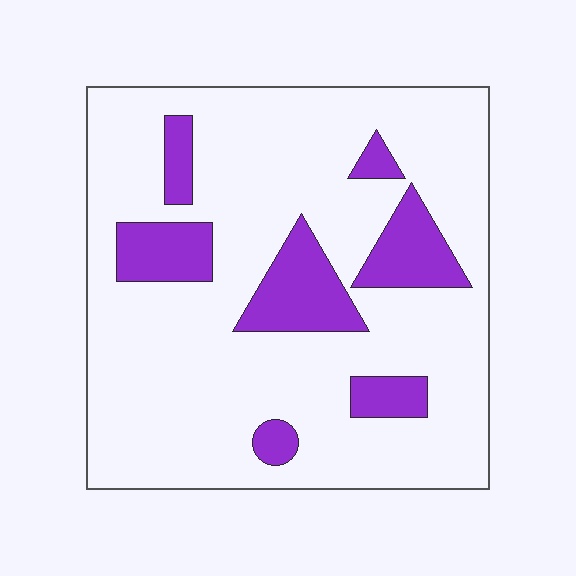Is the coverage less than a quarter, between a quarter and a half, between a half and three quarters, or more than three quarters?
Less than a quarter.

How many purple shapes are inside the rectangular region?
7.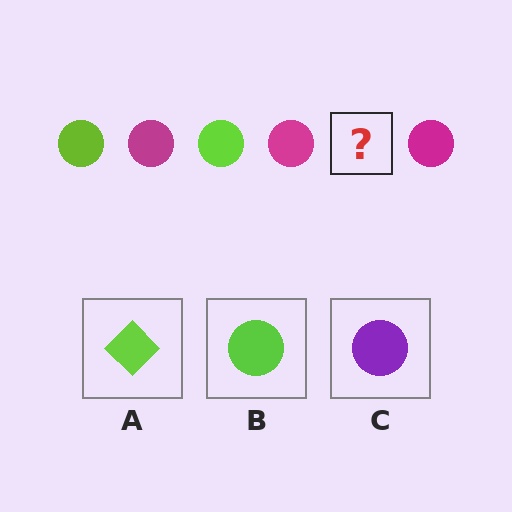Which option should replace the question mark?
Option B.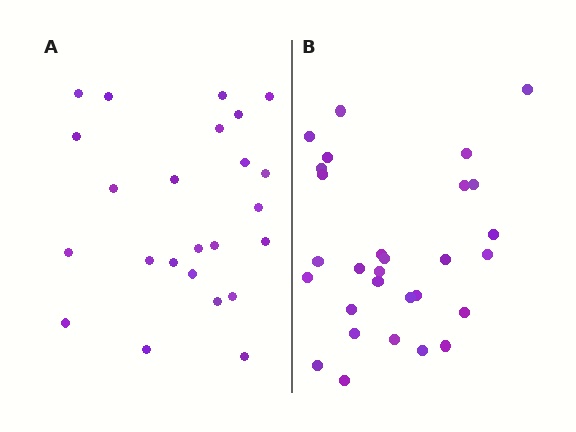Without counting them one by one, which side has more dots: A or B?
Region B (the right region) has more dots.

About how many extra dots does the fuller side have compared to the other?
Region B has about 5 more dots than region A.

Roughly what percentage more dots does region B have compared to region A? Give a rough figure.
About 20% more.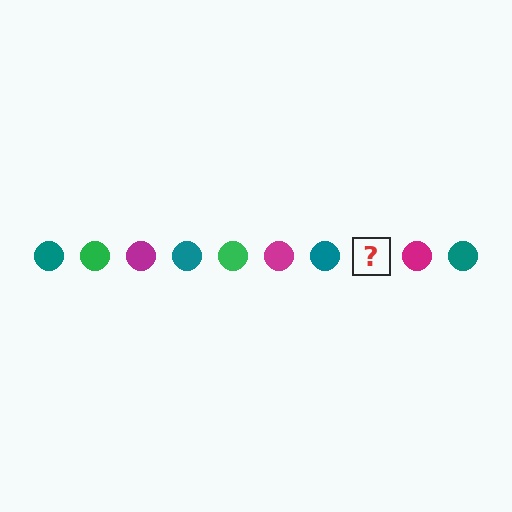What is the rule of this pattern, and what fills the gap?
The rule is that the pattern cycles through teal, green, magenta circles. The gap should be filled with a green circle.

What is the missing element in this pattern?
The missing element is a green circle.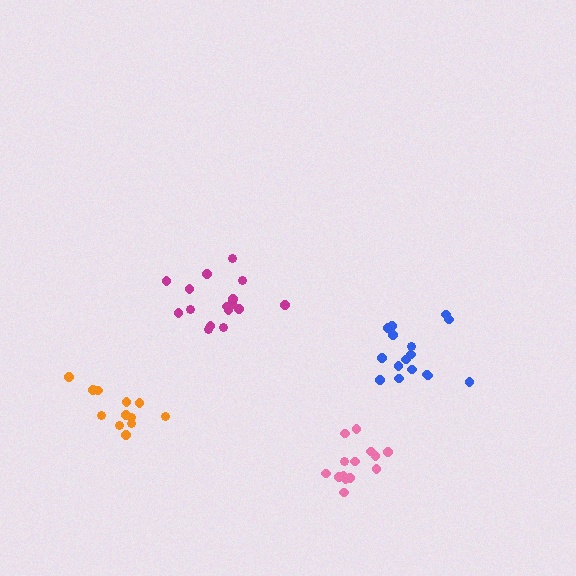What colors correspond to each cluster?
The clusters are colored: magenta, pink, blue, orange.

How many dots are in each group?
Group 1: 16 dots, Group 2: 14 dots, Group 3: 16 dots, Group 4: 12 dots (58 total).